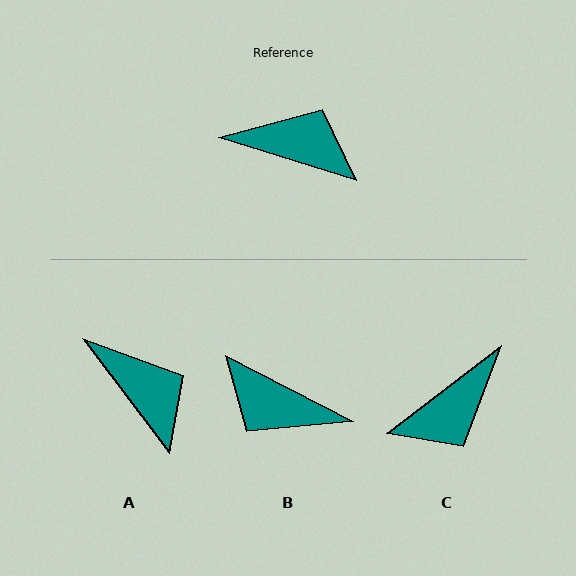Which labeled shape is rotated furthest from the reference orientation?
B, about 170 degrees away.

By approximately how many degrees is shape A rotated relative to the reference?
Approximately 35 degrees clockwise.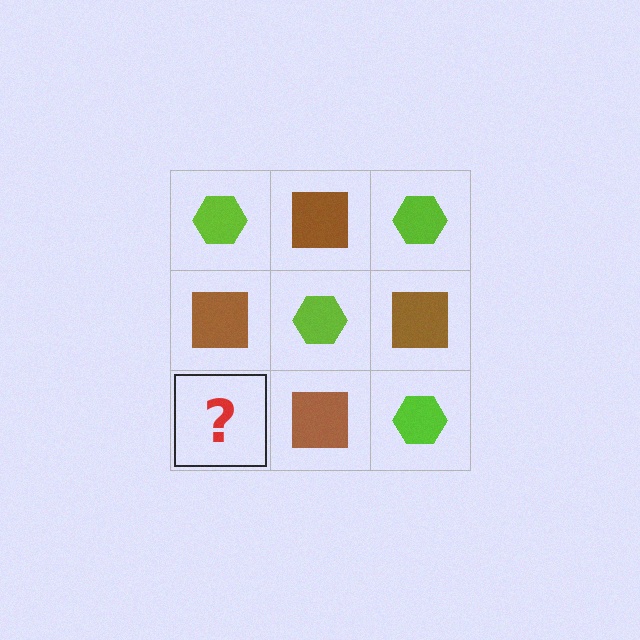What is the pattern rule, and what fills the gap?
The rule is that it alternates lime hexagon and brown square in a checkerboard pattern. The gap should be filled with a lime hexagon.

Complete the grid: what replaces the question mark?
The question mark should be replaced with a lime hexagon.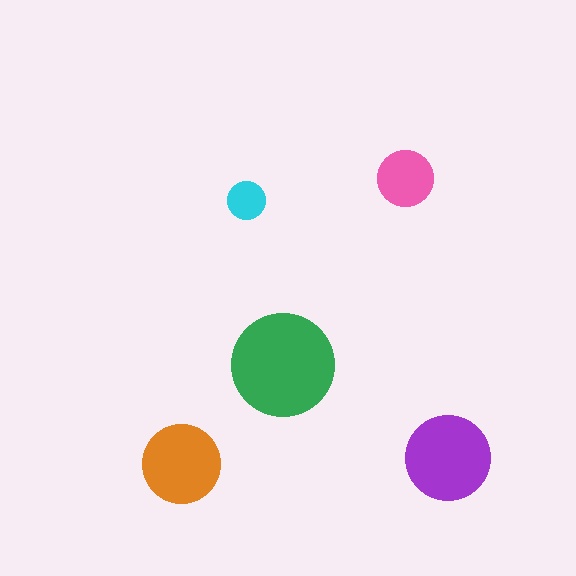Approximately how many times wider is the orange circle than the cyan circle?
About 2 times wider.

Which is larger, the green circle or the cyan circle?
The green one.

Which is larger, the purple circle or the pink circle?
The purple one.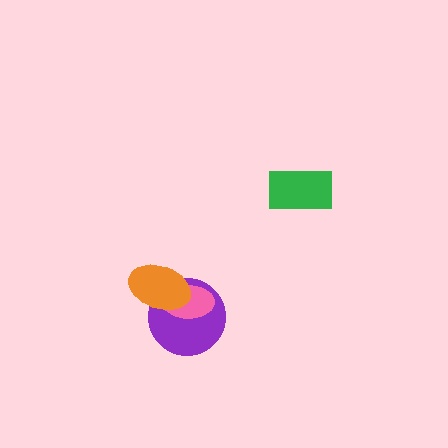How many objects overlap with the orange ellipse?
2 objects overlap with the orange ellipse.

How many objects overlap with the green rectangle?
0 objects overlap with the green rectangle.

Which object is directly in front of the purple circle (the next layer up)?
The pink ellipse is directly in front of the purple circle.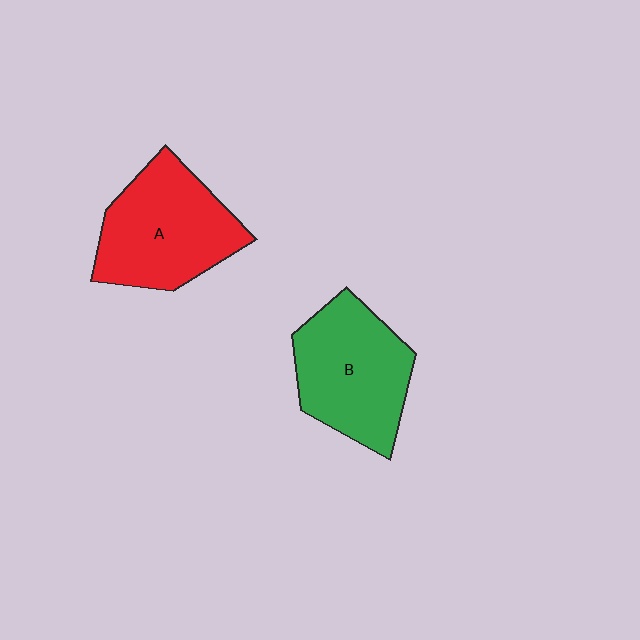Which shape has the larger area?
Shape A (red).